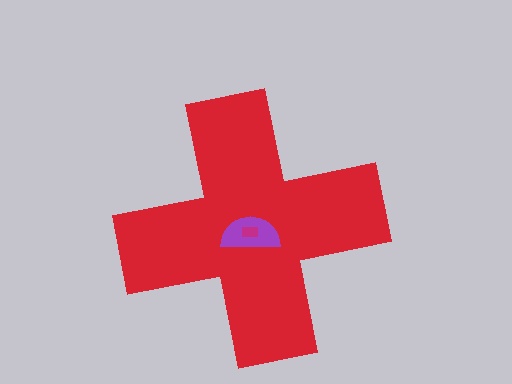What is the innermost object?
The magenta rectangle.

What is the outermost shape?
The red cross.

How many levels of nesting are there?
3.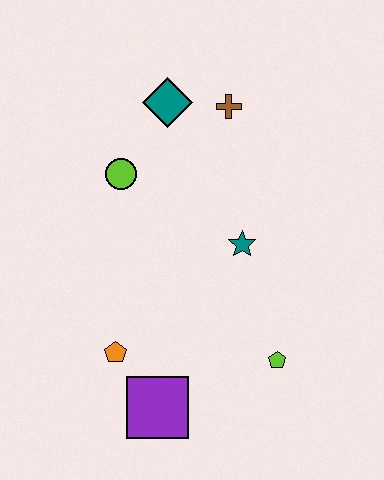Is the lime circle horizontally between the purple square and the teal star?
No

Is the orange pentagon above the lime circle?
No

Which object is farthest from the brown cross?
The purple square is farthest from the brown cross.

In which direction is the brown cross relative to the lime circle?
The brown cross is to the right of the lime circle.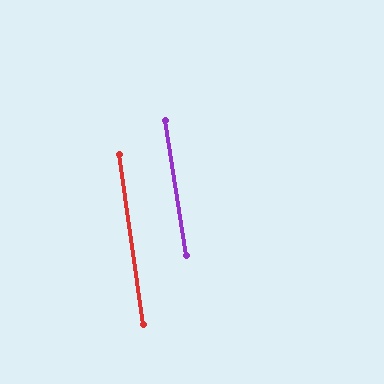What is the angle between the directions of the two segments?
Approximately 1 degree.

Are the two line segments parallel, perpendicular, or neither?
Parallel — their directions differ by only 0.9°.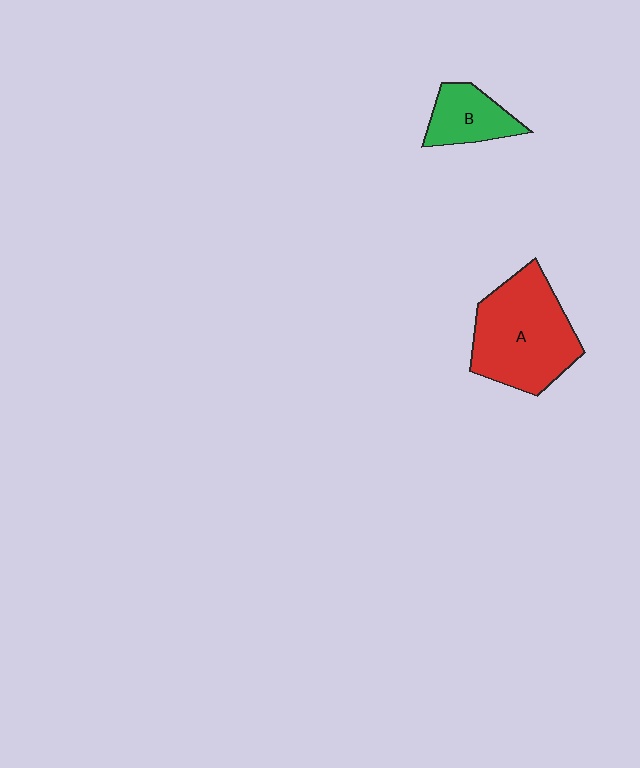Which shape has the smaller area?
Shape B (green).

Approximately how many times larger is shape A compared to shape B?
Approximately 2.3 times.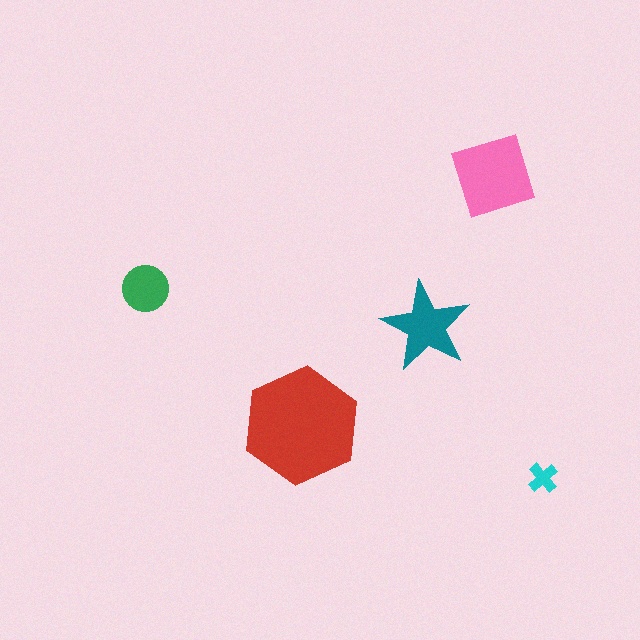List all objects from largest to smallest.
The red hexagon, the pink diamond, the teal star, the green circle, the cyan cross.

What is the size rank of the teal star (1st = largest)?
3rd.